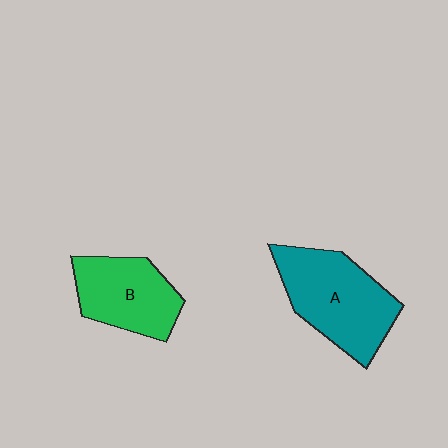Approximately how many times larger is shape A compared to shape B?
Approximately 1.3 times.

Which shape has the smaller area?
Shape B (green).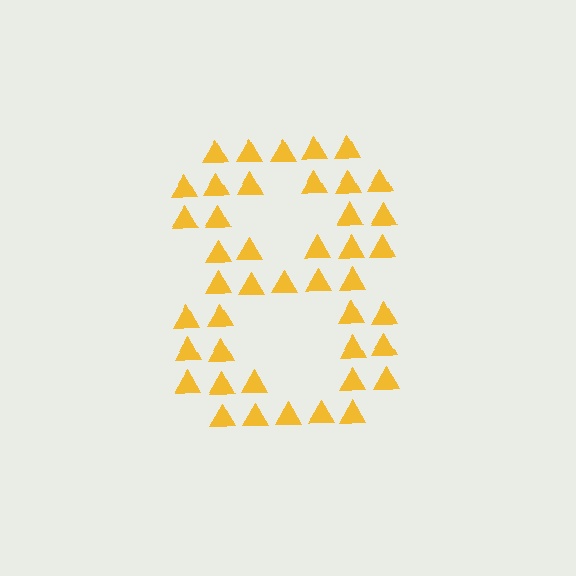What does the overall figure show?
The overall figure shows the digit 8.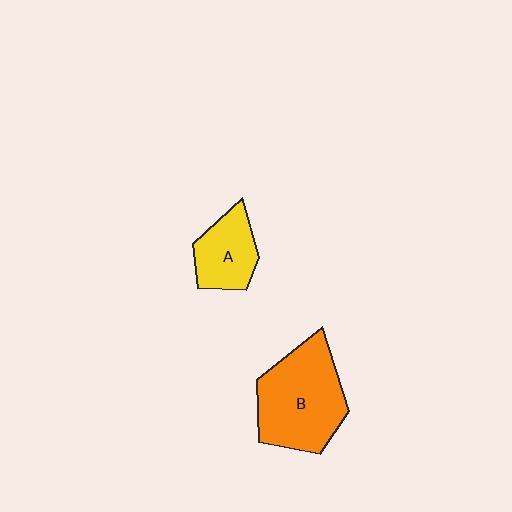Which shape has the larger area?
Shape B (orange).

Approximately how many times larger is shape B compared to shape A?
Approximately 1.9 times.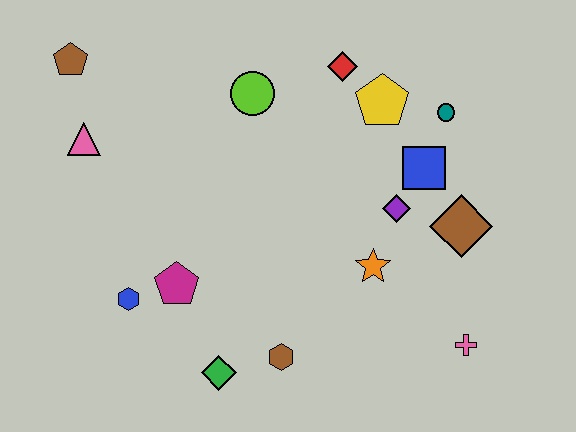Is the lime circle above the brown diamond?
Yes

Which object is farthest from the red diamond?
The green diamond is farthest from the red diamond.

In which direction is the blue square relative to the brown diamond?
The blue square is above the brown diamond.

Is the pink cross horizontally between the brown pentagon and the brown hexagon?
No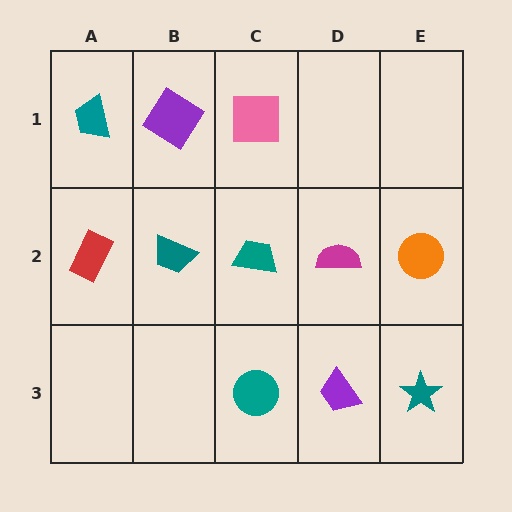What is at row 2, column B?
A teal trapezoid.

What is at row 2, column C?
A teal trapezoid.